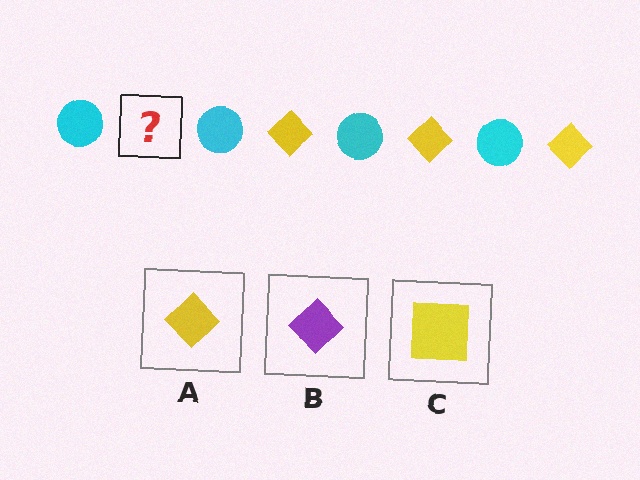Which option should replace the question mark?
Option A.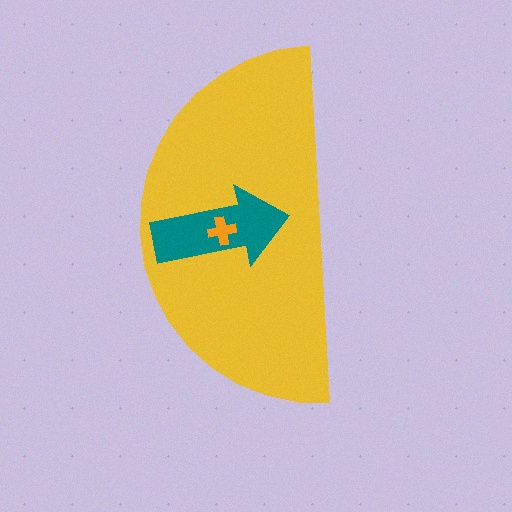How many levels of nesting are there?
3.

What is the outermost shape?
The yellow semicircle.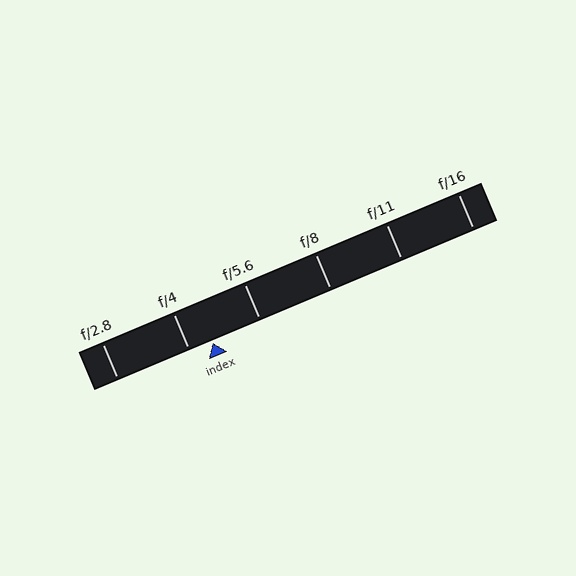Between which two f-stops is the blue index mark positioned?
The index mark is between f/4 and f/5.6.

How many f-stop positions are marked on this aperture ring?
There are 6 f-stop positions marked.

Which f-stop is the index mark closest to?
The index mark is closest to f/4.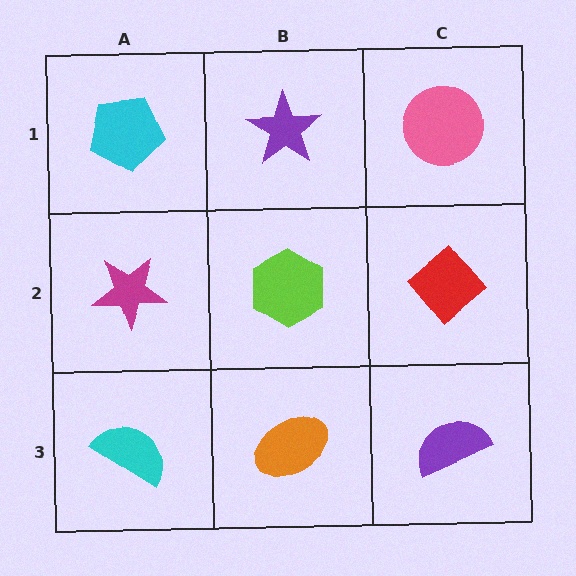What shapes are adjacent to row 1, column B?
A lime hexagon (row 2, column B), a cyan pentagon (row 1, column A), a pink circle (row 1, column C).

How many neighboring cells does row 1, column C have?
2.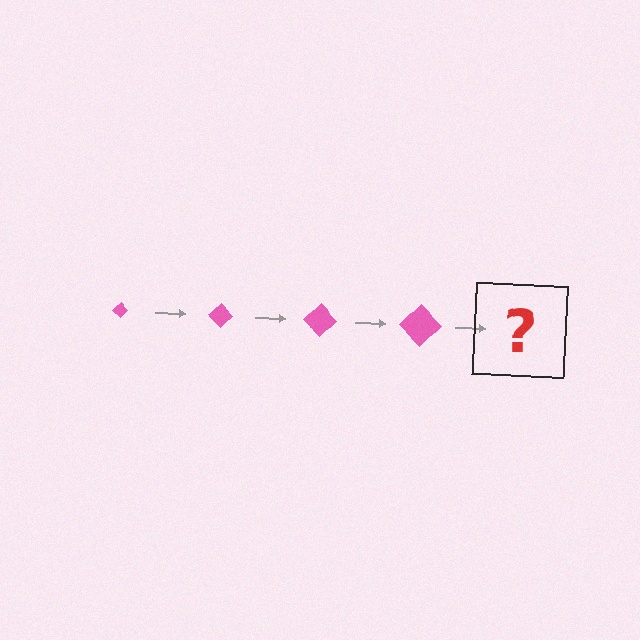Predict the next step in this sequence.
The next step is a pink diamond, larger than the previous one.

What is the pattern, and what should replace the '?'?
The pattern is that the diamond gets progressively larger each step. The '?' should be a pink diamond, larger than the previous one.